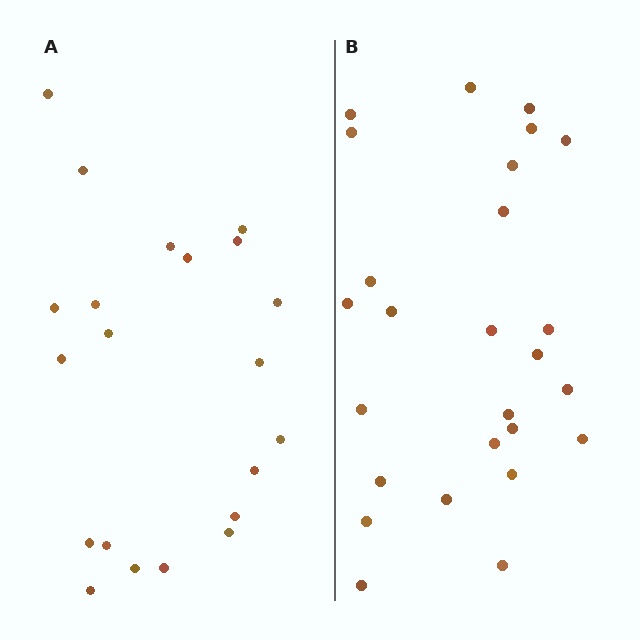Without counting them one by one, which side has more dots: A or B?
Region B (the right region) has more dots.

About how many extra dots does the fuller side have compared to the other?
Region B has about 5 more dots than region A.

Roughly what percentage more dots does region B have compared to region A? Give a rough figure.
About 25% more.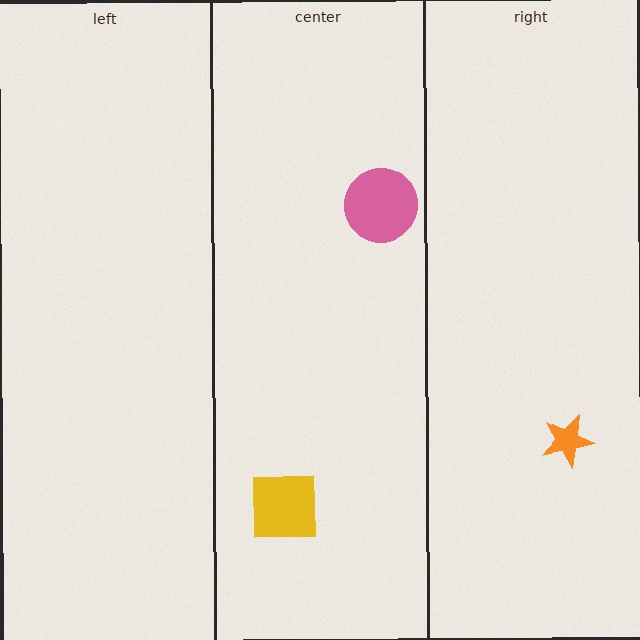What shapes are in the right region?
The orange star.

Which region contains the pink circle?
The center region.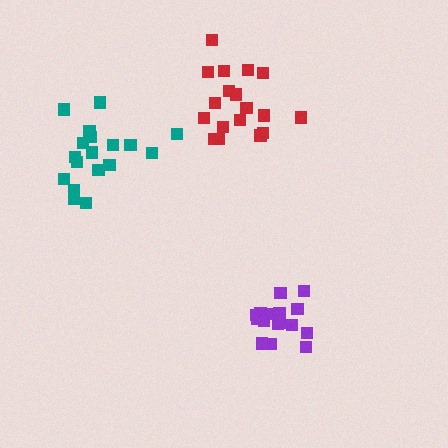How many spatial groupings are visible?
There are 3 spatial groupings.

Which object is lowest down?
The purple cluster is bottommost.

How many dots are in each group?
Group 1: 18 dots, Group 2: 18 dots, Group 3: 16 dots (52 total).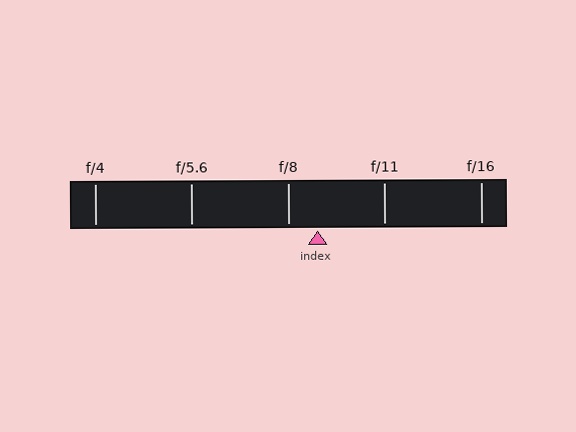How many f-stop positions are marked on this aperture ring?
There are 5 f-stop positions marked.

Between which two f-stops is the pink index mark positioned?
The index mark is between f/8 and f/11.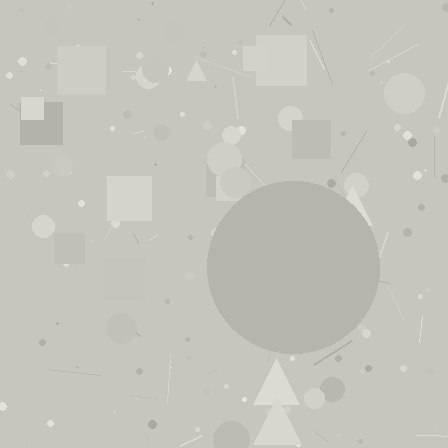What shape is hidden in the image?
A circle is hidden in the image.